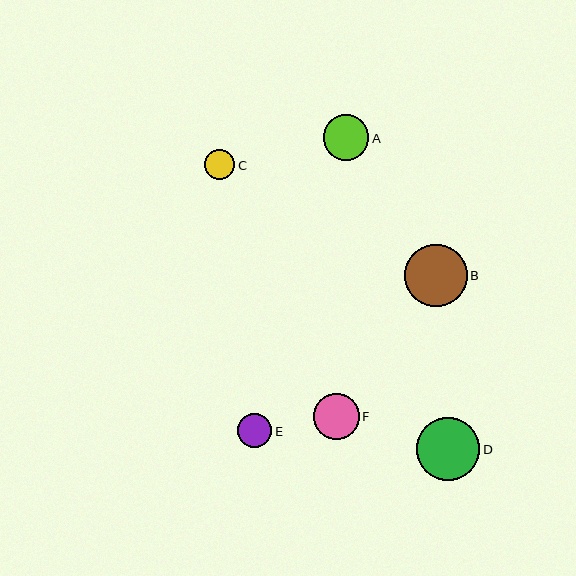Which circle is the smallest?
Circle C is the smallest with a size of approximately 30 pixels.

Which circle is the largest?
Circle D is the largest with a size of approximately 63 pixels.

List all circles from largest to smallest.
From largest to smallest: D, B, A, F, E, C.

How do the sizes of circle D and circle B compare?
Circle D and circle B are approximately the same size.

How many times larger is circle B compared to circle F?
Circle B is approximately 1.4 times the size of circle F.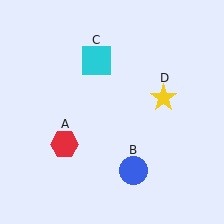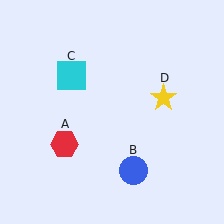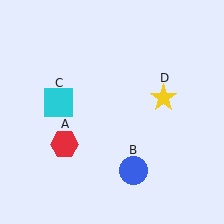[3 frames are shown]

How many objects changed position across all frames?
1 object changed position: cyan square (object C).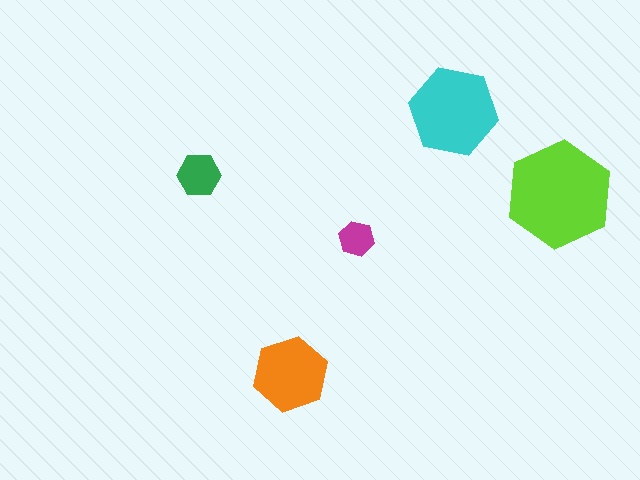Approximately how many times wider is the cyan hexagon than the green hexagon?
About 2 times wider.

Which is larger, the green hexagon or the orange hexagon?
The orange one.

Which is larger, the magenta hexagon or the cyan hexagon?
The cyan one.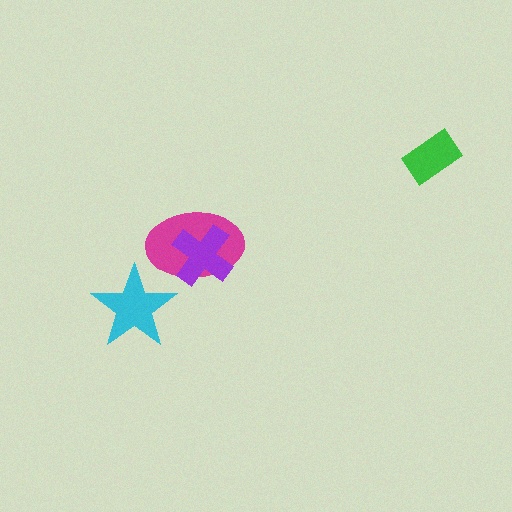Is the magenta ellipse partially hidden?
Yes, it is partially covered by another shape.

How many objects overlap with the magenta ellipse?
1 object overlaps with the magenta ellipse.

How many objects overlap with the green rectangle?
0 objects overlap with the green rectangle.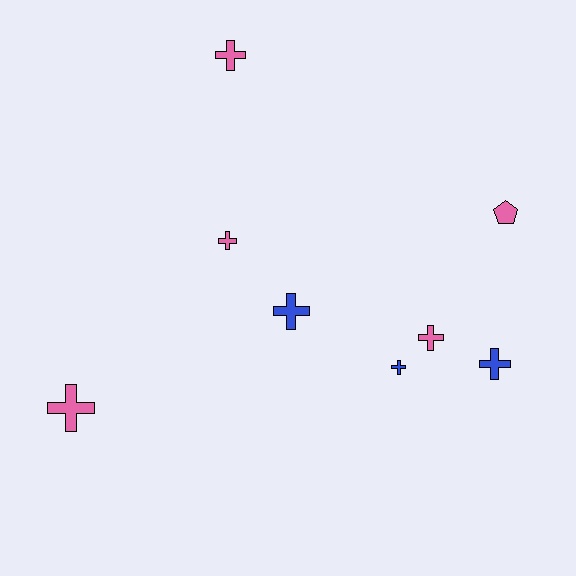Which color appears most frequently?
Pink, with 5 objects.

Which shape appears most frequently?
Cross, with 7 objects.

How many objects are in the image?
There are 8 objects.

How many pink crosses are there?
There are 4 pink crosses.